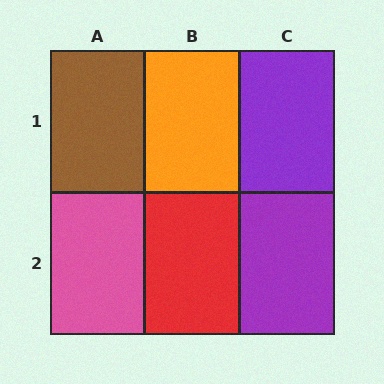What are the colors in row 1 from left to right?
Brown, orange, purple.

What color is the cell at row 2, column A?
Pink.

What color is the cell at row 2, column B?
Red.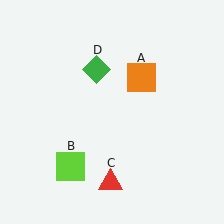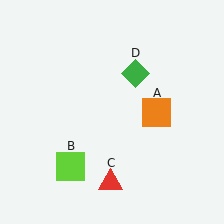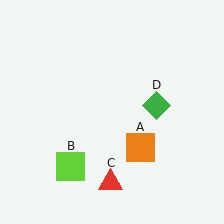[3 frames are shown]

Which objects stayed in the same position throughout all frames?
Lime square (object B) and red triangle (object C) remained stationary.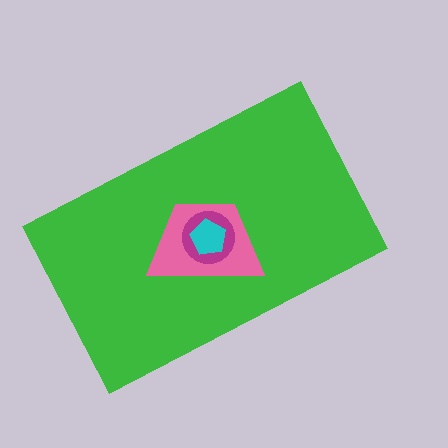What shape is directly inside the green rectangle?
The pink trapezoid.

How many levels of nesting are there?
4.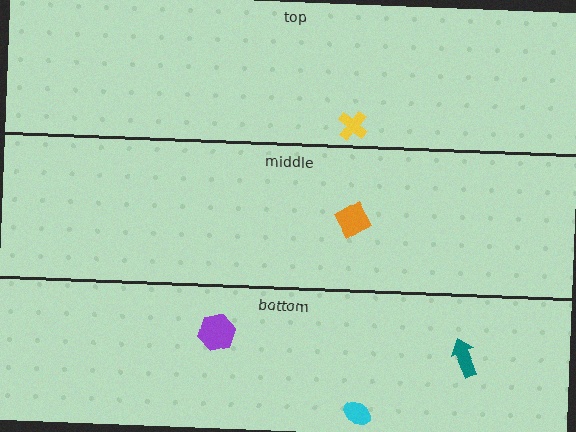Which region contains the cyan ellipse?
The bottom region.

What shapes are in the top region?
The yellow cross.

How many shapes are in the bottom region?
3.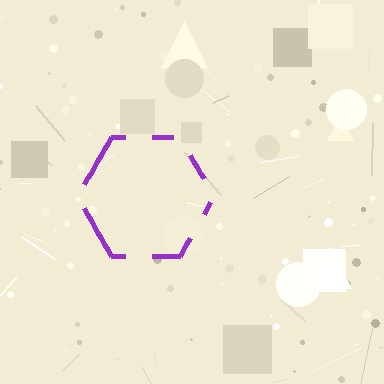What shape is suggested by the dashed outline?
The dashed outline suggests a hexagon.